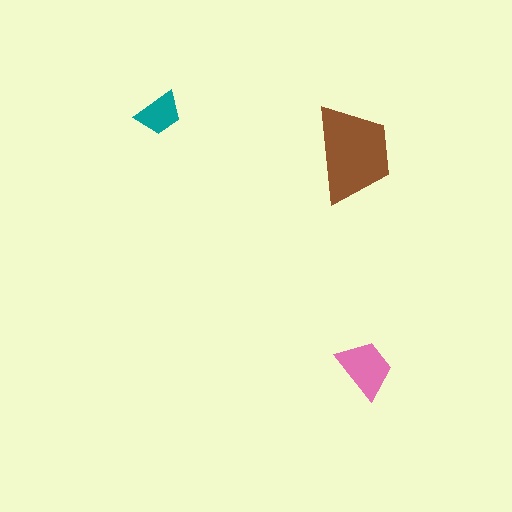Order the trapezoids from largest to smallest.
the brown one, the pink one, the teal one.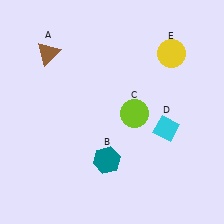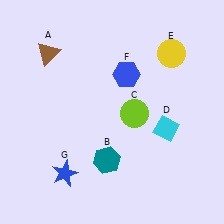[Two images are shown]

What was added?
A blue hexagon (F), a blue star (G) were added in Image 2.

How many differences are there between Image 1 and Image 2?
There are 2 differences between the two images.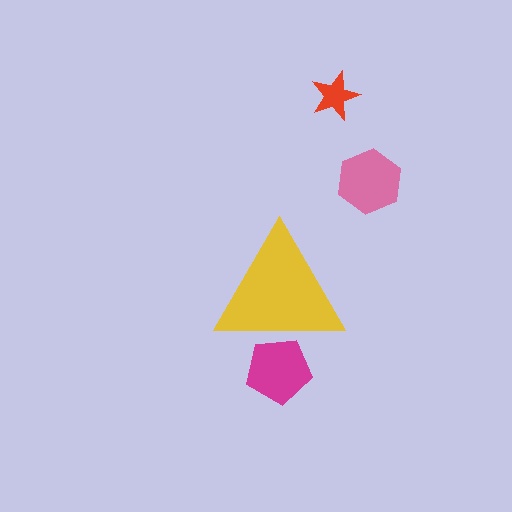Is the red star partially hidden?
No, the red star is fully visible.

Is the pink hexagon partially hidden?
No, the pink hexagon is fully visible.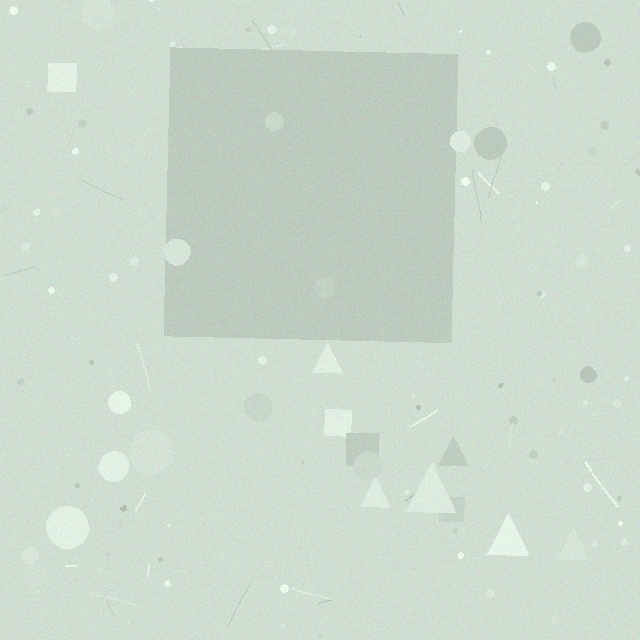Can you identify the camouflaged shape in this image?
The camouflaged shape is a square.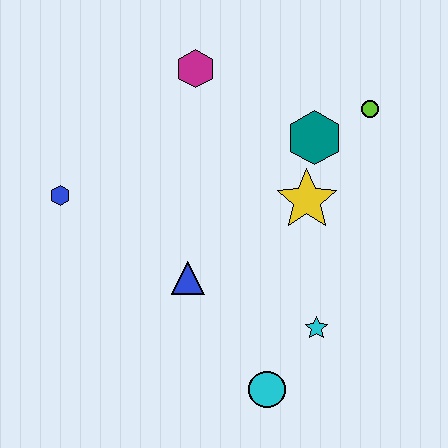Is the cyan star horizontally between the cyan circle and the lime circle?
Yes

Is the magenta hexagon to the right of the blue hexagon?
Yes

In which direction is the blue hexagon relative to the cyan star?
The blue hexagon is to the left of the cyan star.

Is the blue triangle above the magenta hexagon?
No